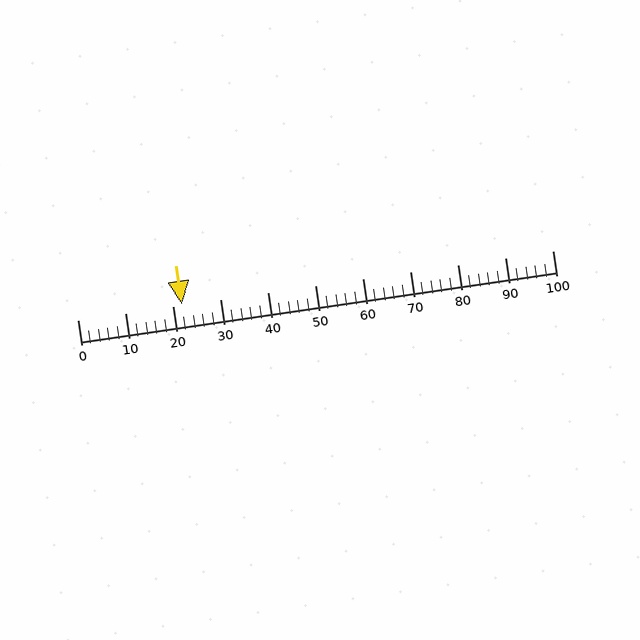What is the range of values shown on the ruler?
The ruler shows values from 0 to 100.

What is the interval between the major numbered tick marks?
The major tick marks are spaced 10 units apart.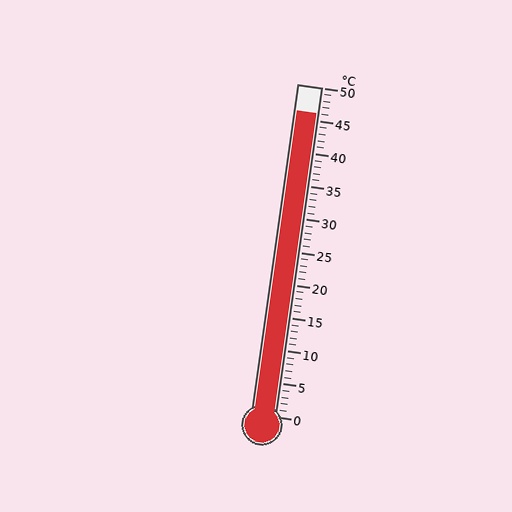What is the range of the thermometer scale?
The thermometer scale ranges from 0°C to 50°C.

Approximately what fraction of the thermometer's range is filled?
The thermometer is filled to approximately 90% of its range.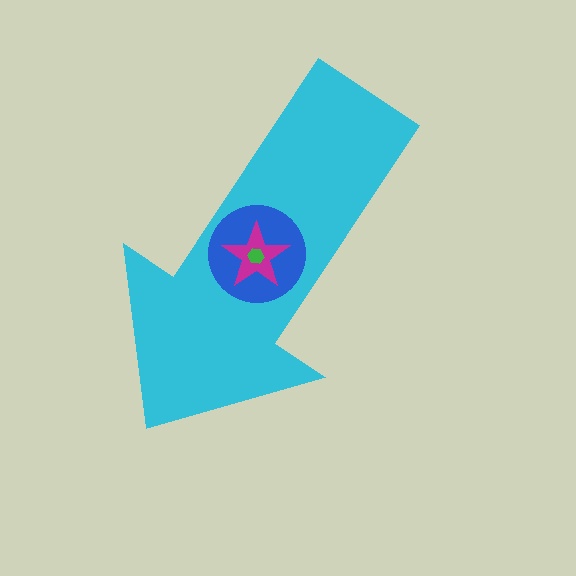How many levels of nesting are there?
4.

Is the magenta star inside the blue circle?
Yes.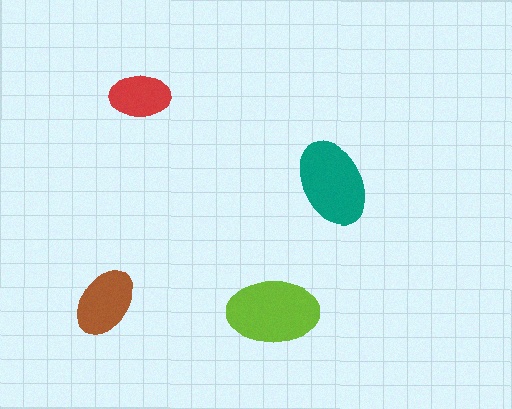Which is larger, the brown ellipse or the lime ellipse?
The lime one.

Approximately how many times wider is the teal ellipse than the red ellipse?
About 1.5 times wider.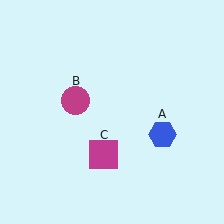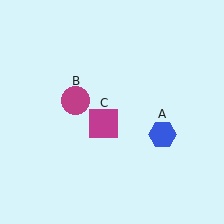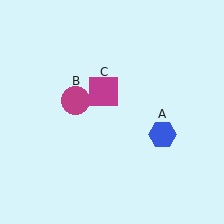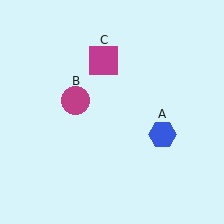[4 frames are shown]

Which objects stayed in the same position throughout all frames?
Blue hexagon (object A) and magenta circle (object B) remained stationary.